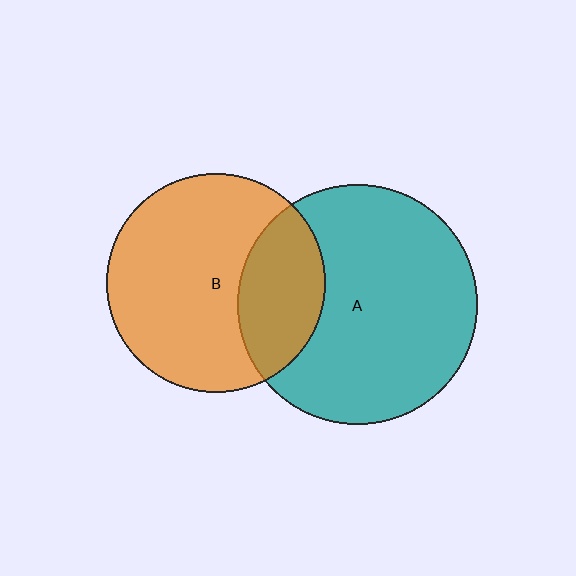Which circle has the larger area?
Circle A (teal).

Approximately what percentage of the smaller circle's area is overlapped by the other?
Approximately 30%.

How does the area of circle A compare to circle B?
Approximately 1.2 times.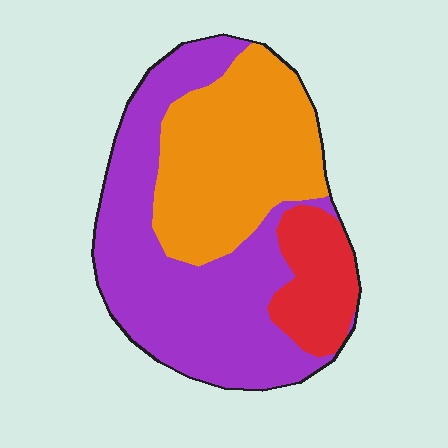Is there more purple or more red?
Purple.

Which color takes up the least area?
Red, at roughly 15%.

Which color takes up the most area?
Purple, at roughly 50%.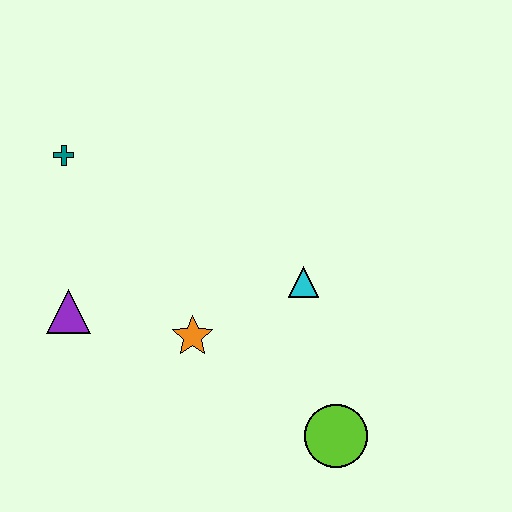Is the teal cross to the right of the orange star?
No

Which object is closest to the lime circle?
The cyan triangle is closest to the lime circle.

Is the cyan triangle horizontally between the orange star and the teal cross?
No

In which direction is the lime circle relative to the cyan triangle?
The lime circle is below the cyan triangle.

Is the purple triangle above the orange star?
Yes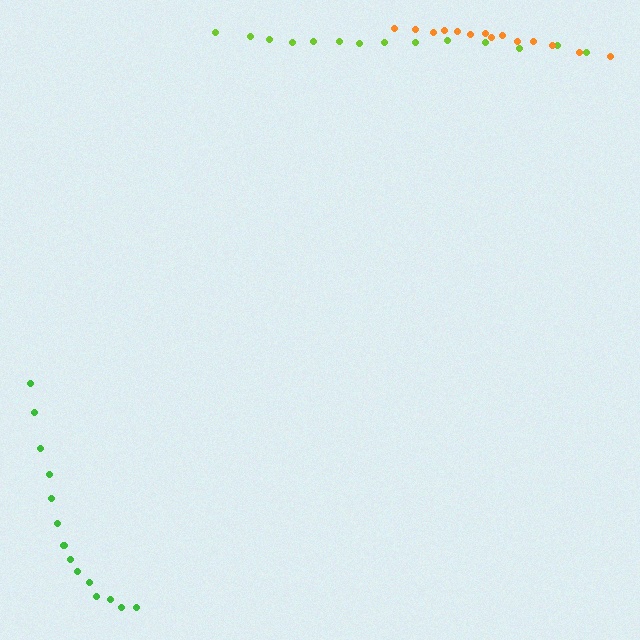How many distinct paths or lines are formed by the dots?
There are 3 distinct paths.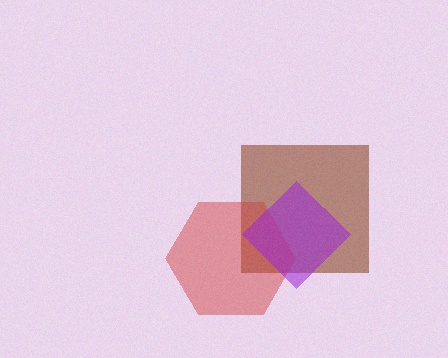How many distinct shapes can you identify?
There are 3 distinct shapes: a brown square, a red hexagon, a purple diamond.